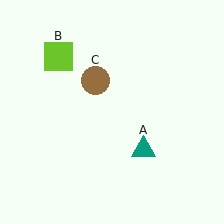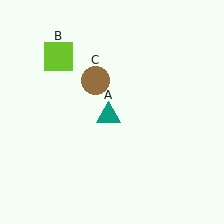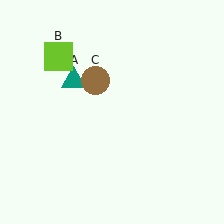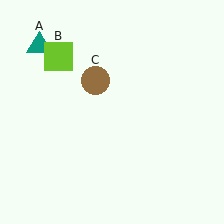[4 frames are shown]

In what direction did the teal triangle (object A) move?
The teal triangle (object A) moved up and to the left.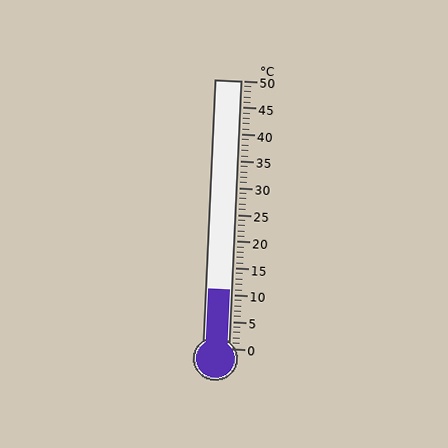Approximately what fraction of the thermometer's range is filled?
The thermometer is filled to approximately 20% of its range.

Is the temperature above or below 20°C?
The temperature is below 20°C.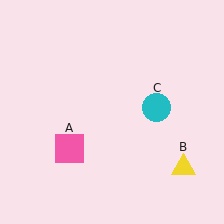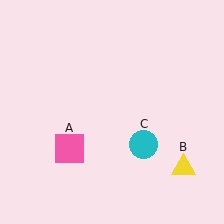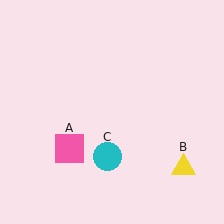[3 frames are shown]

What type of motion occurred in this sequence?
The cyan circle (object C) rotated clockwise around the center of the scene.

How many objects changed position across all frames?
1 object changed position: cyan circle (object C).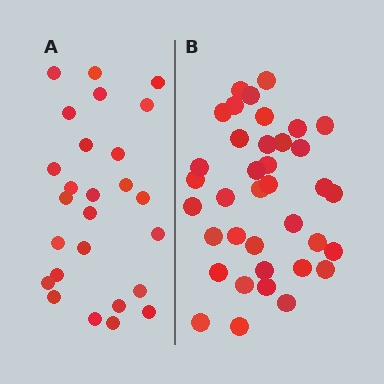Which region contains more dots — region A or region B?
Region B (the right region) has more dots.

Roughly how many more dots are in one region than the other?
Region B has roughly 12 or so more dots than region A.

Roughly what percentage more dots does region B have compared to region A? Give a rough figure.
About 40% more.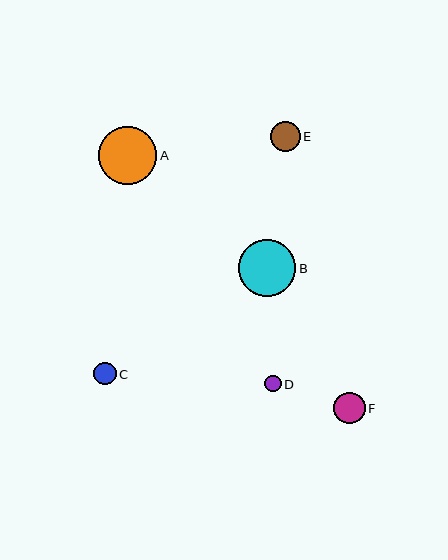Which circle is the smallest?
Circle D is the smallest with a size of approximately 16 pixels.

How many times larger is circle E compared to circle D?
Circle E is approximately 1.9 times the size of circle D.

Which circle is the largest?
Circle A is the largest with a size of approximately 58 pixels.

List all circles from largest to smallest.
From largest to smallest: A, B, F, E, C, D.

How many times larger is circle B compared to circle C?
Circle B is approximately 2.6 times the size of circle C.